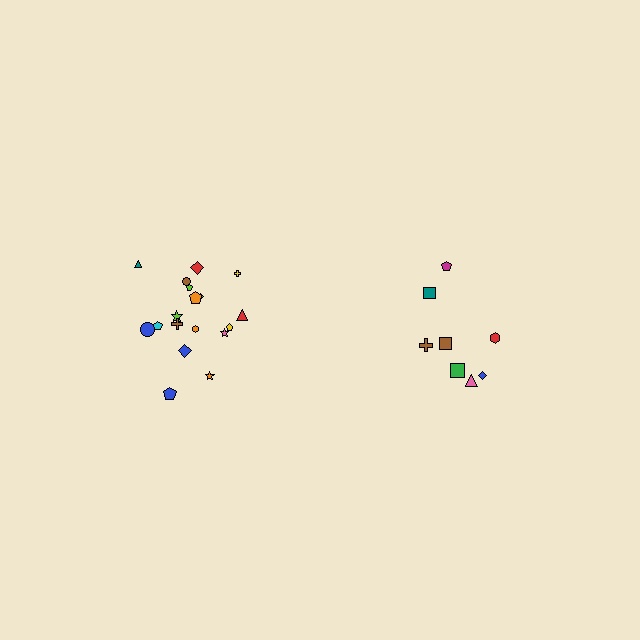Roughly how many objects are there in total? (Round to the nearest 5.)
Roughly 25 objects in total.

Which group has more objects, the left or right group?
The left group.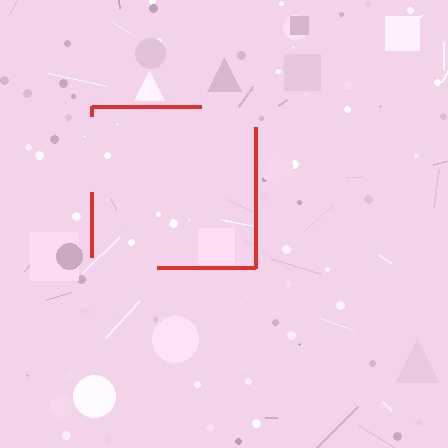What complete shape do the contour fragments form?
The contour fragments form a square.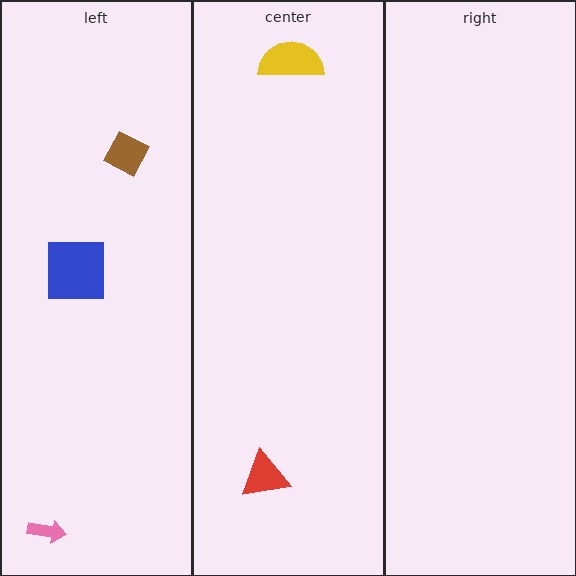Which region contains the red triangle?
The center region.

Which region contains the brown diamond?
The left region.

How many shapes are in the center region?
2.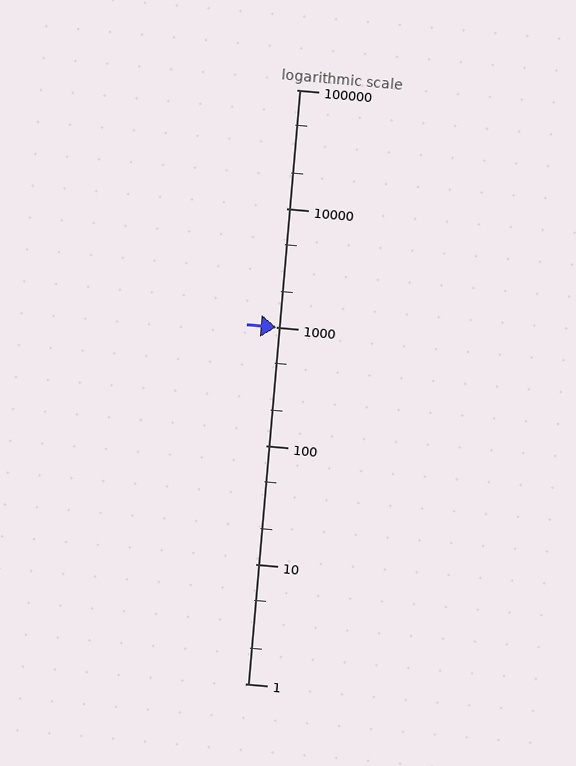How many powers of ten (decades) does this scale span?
The scale spans 5 decades, from 1 to 100000.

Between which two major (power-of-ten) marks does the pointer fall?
The pointer is between 1000 and 10000.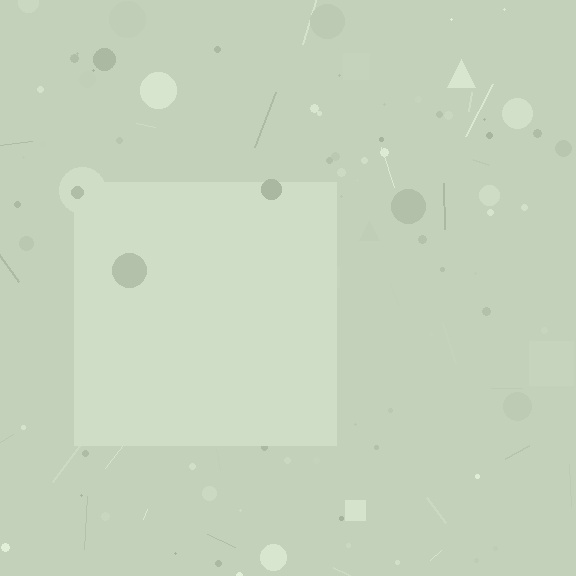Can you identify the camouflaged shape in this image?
The camouflaged shape is a square.